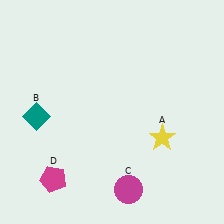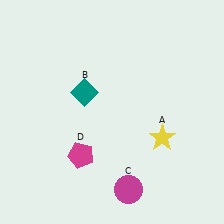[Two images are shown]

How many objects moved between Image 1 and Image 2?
2 objects moved between the two images.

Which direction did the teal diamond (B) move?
The teal diamond (B) moved right.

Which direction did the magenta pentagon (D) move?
The magenta pentagon (D) moved right.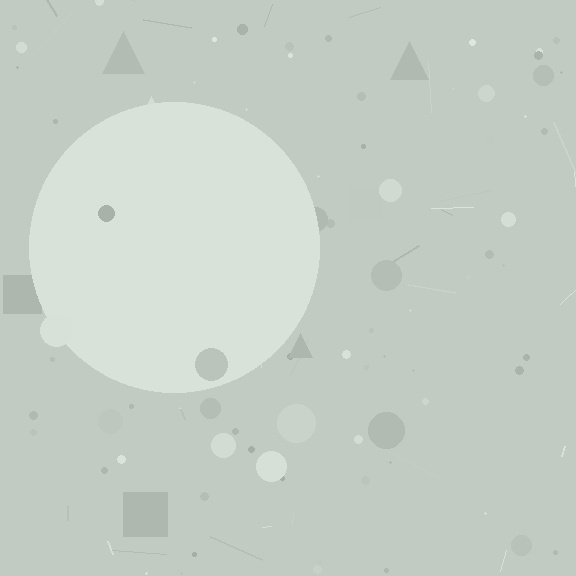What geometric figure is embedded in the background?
A circle is embedded in the background.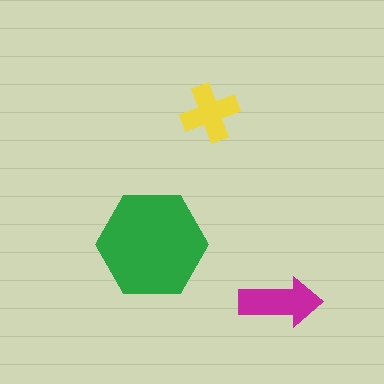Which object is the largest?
The green hexagon.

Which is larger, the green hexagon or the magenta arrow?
The green hexagon.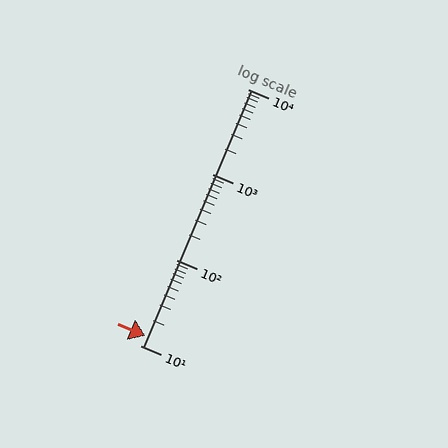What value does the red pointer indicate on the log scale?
The pointer indicates approximately 13.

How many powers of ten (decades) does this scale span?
The scale spans 3 decades, from 10 to 10000.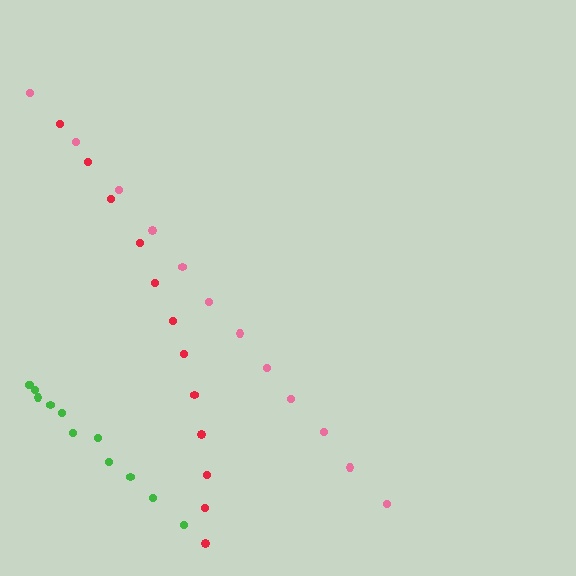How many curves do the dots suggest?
There are 3 distinct paths.